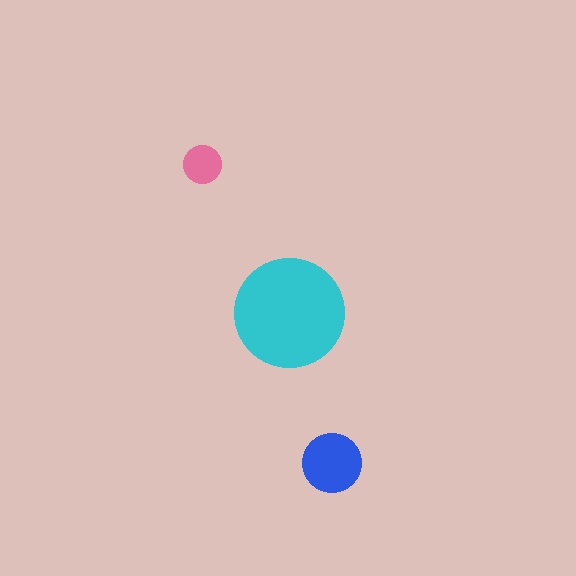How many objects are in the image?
There are 3 objects in the image.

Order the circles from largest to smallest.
the cyan one, the blue one, the pink one.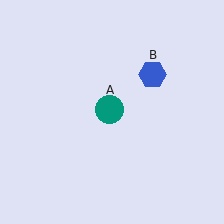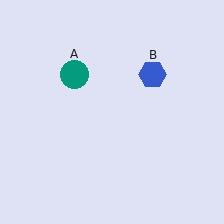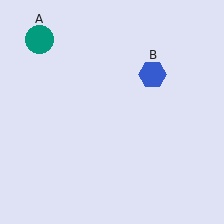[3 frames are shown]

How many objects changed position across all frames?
1 object changed position: teal circle (object A).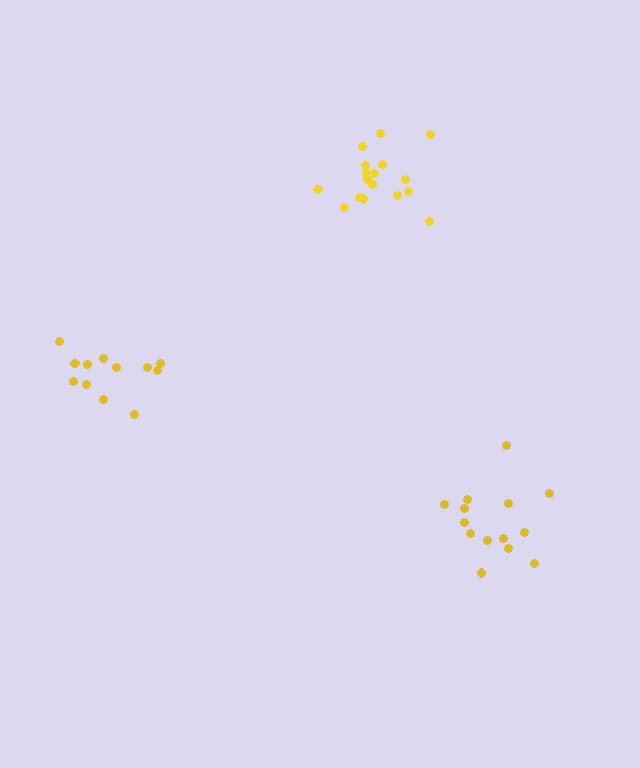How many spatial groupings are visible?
There are 3 spatial groupings.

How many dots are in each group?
Group 1: 12 dots, Group 2: 17 dots, Group 3: 14 dots (43 total).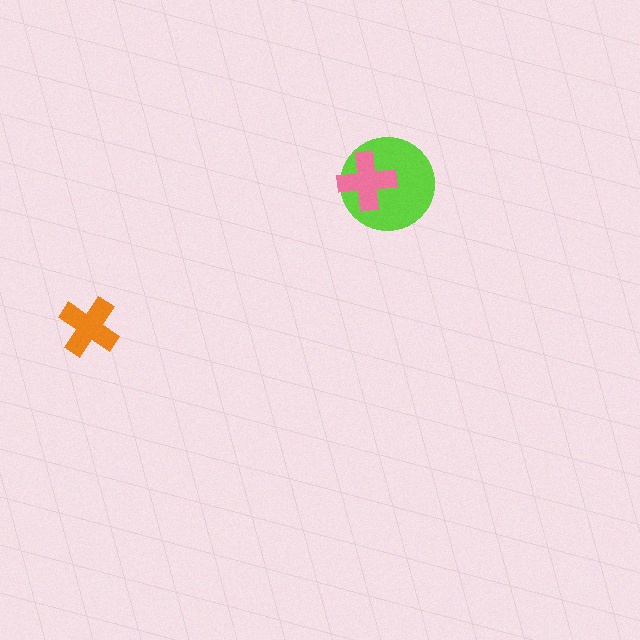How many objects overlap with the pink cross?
1 object overlaps with the pink cross.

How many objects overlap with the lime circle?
1 object overlaps with the lime circle.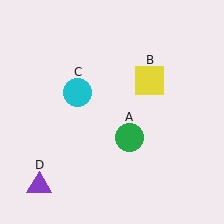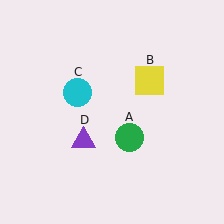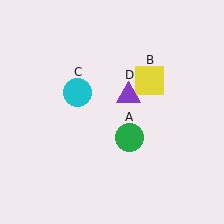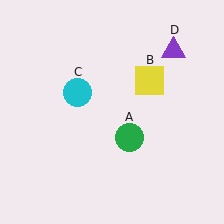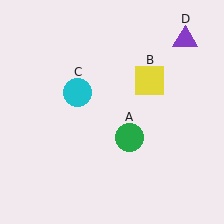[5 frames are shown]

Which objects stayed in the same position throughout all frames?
Green circle (object A) and yellow square (object B) and cyan circle (object C) remained stationary.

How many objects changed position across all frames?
1 object changed position: purple triangle (object D).